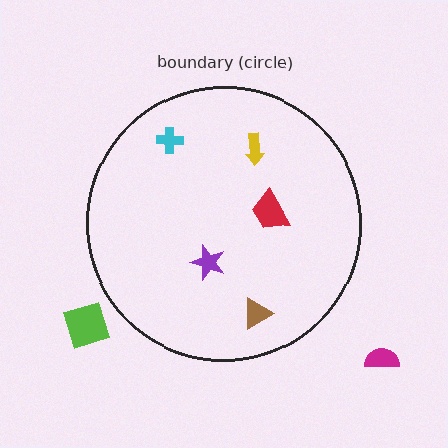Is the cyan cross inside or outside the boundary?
Inside.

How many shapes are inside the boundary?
5 inside, 2 outside.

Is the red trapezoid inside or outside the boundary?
Inside.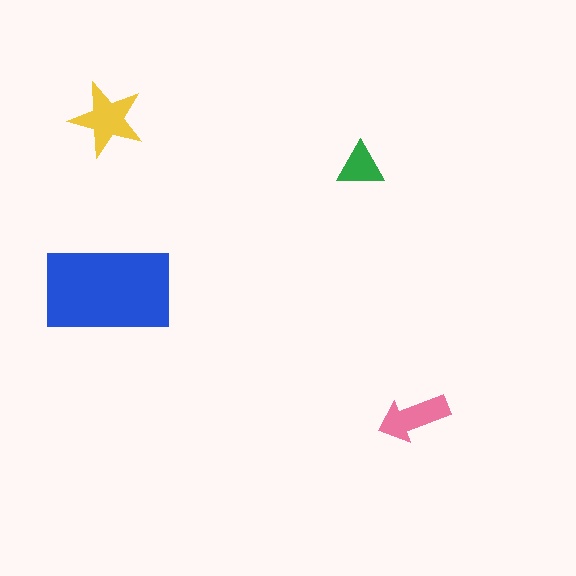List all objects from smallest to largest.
The green triangle, the pink arrow, the yellow star, the blue rectangle.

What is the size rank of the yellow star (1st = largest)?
2nd.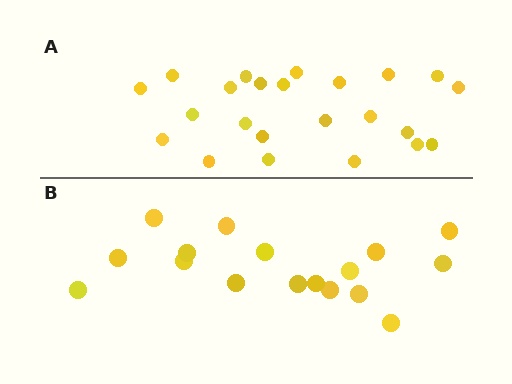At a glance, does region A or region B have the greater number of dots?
Region A (the top region) has more dots.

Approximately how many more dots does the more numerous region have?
Region A has about 6 more dots than region B.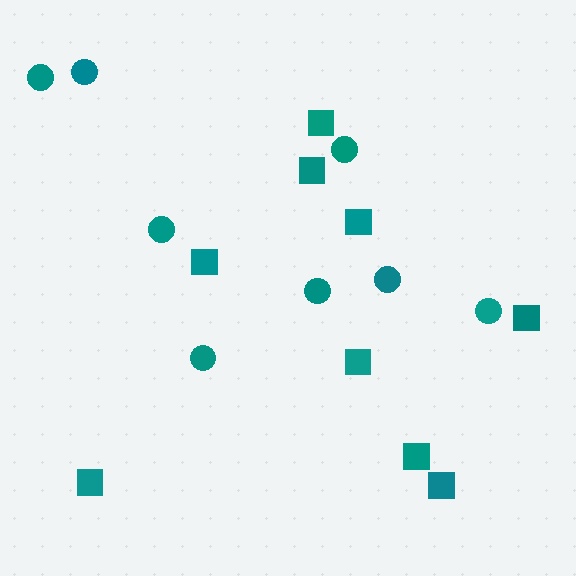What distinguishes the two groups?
There are 2 groups: one group of circles (8) and one group of squares (9).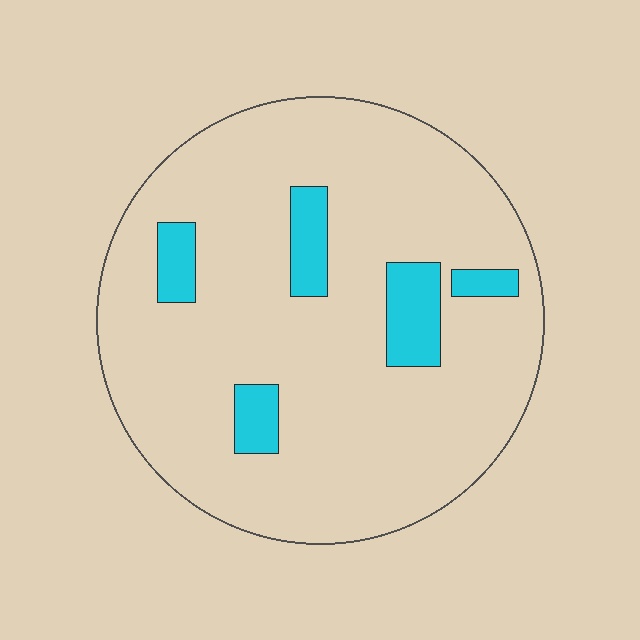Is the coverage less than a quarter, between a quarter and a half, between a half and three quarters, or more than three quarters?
Less than a quarter.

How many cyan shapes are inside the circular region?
5.